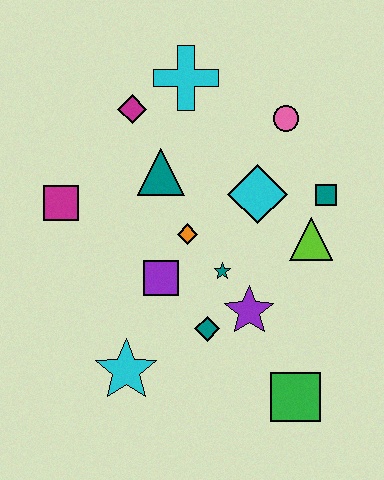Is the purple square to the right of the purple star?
No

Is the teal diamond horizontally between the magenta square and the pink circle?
Yes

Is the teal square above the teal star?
Yes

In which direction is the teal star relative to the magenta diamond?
The teal star is below the magenta diamond.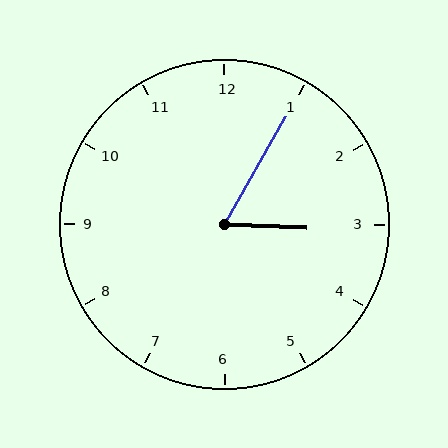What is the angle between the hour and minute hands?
Approximately 62 degrees.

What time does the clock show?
3:05.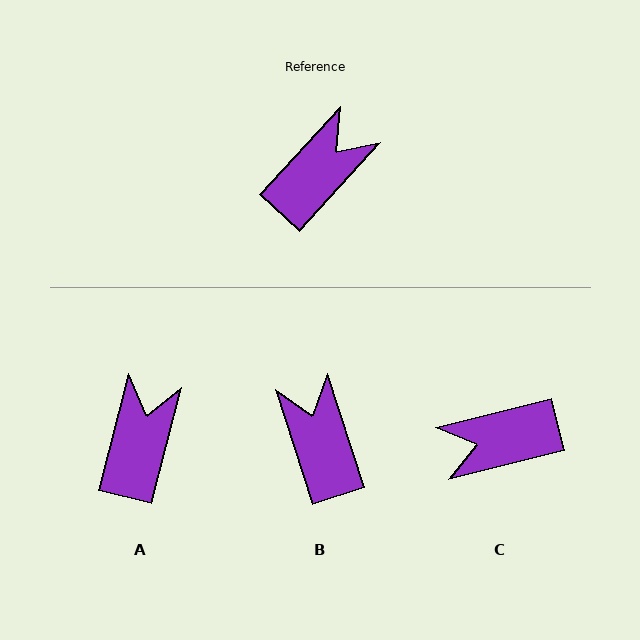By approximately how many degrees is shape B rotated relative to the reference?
Approximately 60 degrees counter-clockwise.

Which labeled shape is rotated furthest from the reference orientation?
C, about 147 degrees away.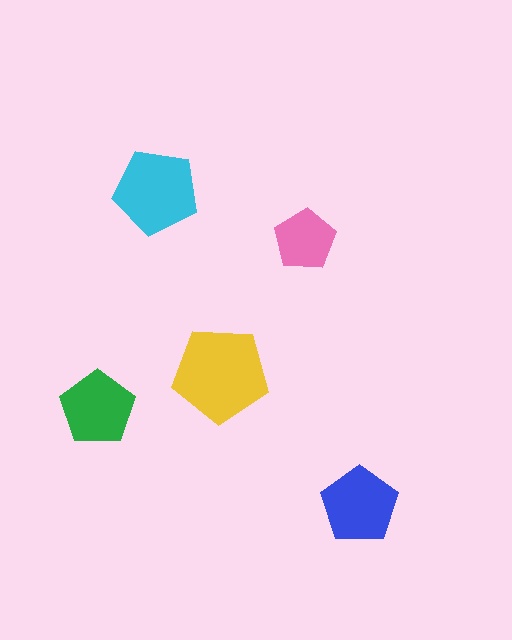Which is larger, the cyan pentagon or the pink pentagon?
The cyan one.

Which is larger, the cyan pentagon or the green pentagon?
The cyan one.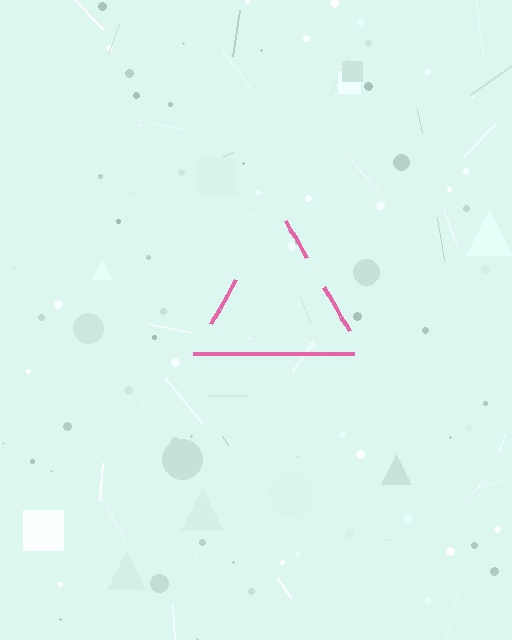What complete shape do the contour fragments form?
The contour fragments form a triangle.